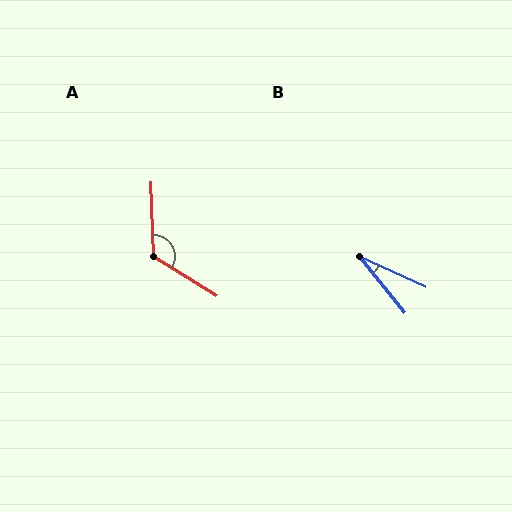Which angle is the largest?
A, at approximately 124 degrees.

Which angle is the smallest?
B, at approximately 26 degrees.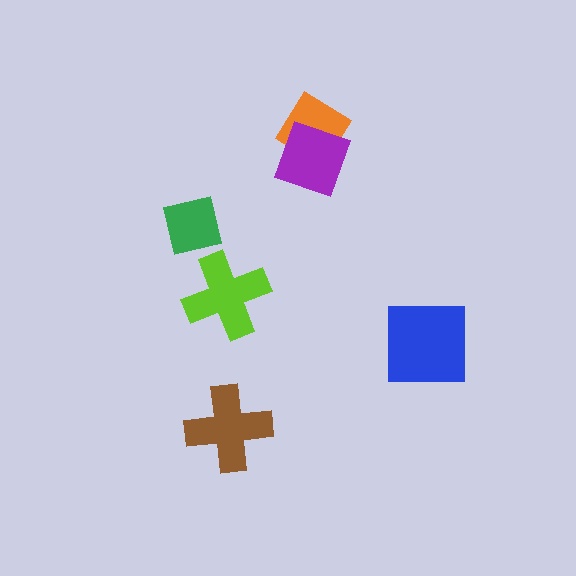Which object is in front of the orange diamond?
The purple square is in front of the orange diamond.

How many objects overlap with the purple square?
1 object overlaps with the purple square.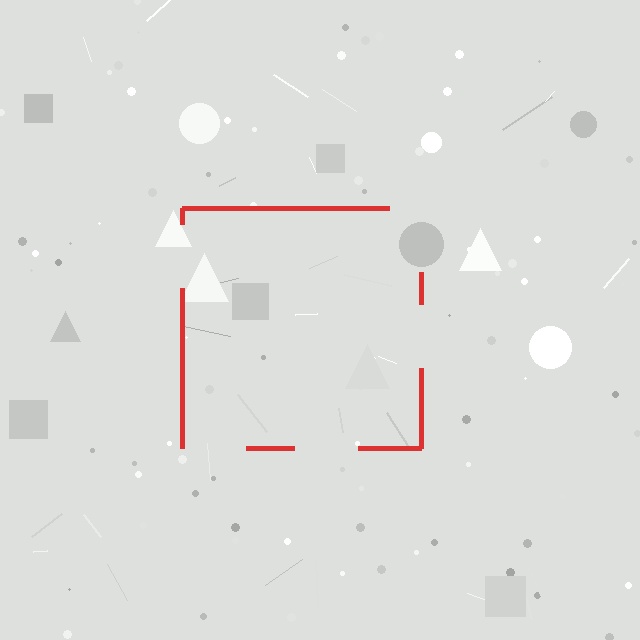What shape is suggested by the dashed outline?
The dashed outline suggests a square.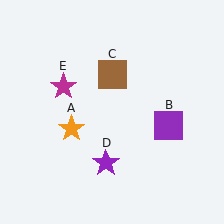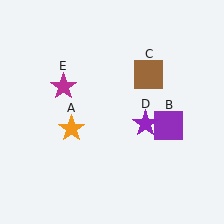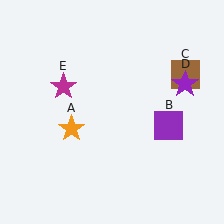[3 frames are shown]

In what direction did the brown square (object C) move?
The brown square (object C) moved right.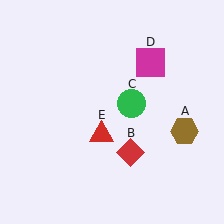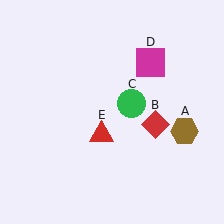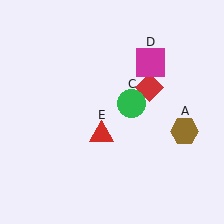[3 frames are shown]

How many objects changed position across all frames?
1 object changed position: red diamond (object B).